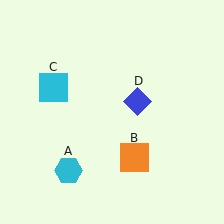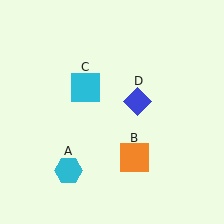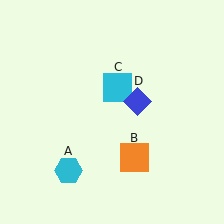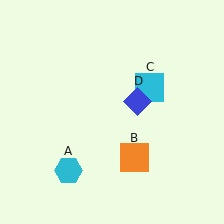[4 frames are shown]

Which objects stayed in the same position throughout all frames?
Cyan hexagon (object A) and orange square (object B) and blue diamond (object D) remained stationary.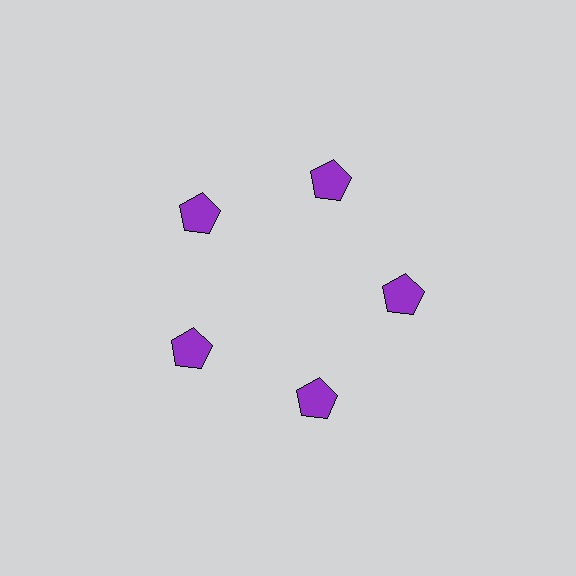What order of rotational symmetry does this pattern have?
This pattern has 5-fold rotational symmetry.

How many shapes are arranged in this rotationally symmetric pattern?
There are 5 shapes, arranged in 5 groups of 1.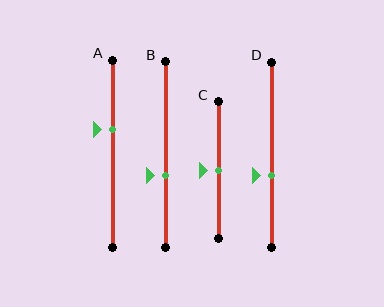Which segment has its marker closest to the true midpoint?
Segment C has its marker closest to the true midpoint.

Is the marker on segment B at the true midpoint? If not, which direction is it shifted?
No, the marker on segment B is shifted downward by about 11% of the segment length.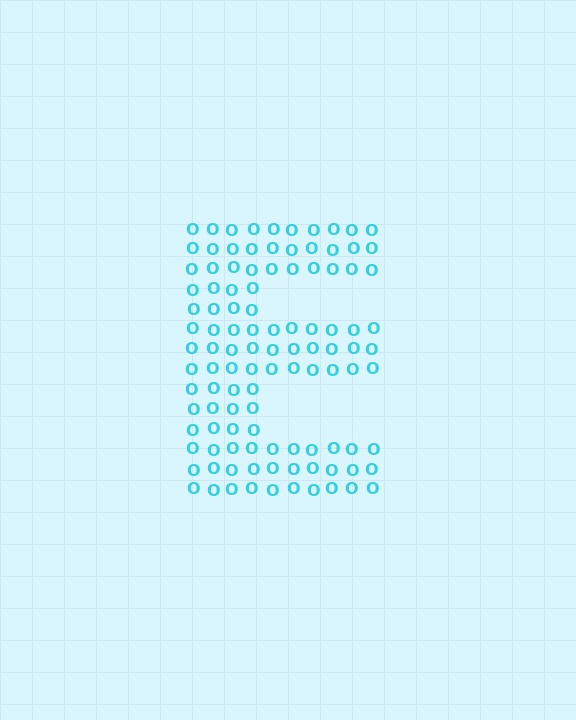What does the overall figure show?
The overall figure shows the letter E.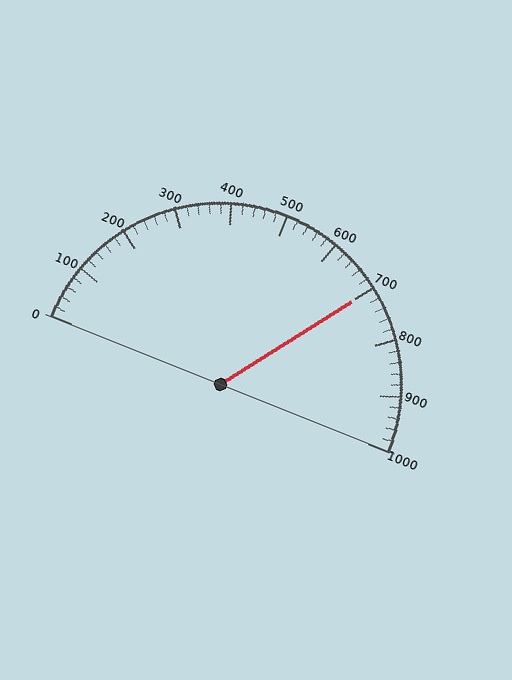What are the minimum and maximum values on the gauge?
The gauge ranges from 0 to 1000.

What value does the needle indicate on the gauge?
The needle indicates approximately 700.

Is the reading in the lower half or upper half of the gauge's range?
The reading is in the upper half of the range (0 to 1000).